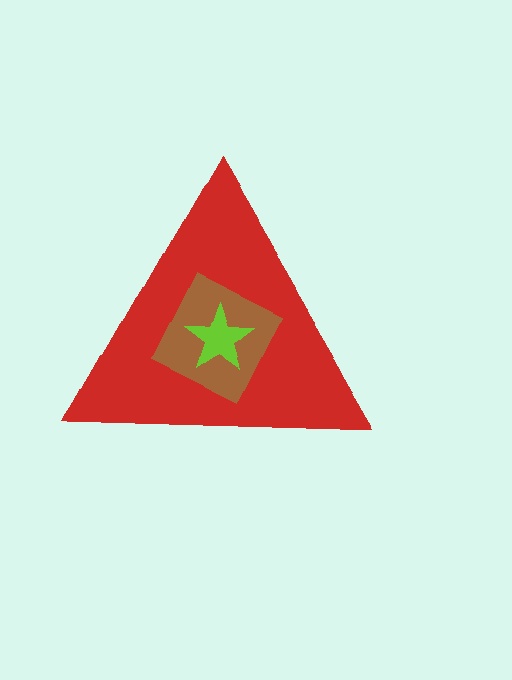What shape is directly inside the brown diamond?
The lime star.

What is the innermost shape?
The lime star.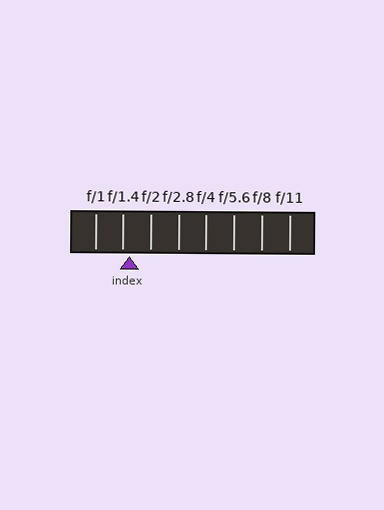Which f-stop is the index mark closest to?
The index mark is closest to f/1.4.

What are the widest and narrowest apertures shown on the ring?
The widest aperture shown is f/1 and the narrowest is f/11.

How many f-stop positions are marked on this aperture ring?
There are 8 f-stop positions marked.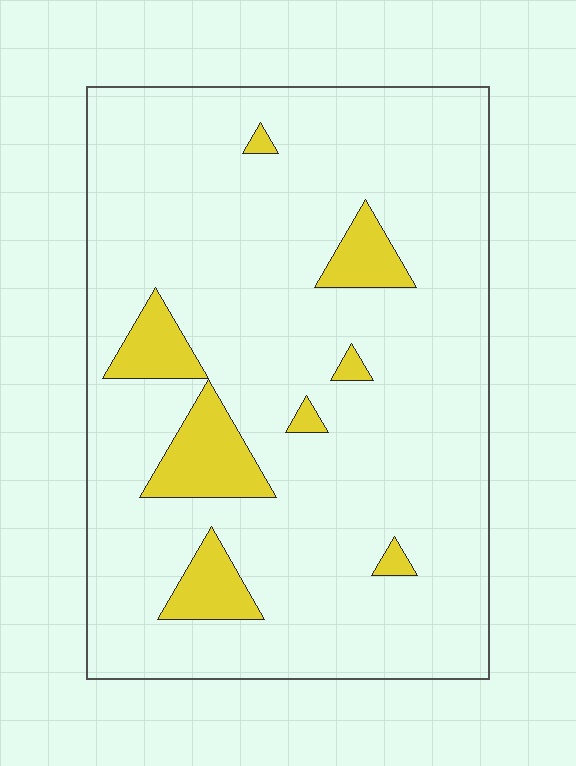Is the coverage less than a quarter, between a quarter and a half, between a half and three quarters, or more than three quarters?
Less than a quarter.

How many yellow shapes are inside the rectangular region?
8.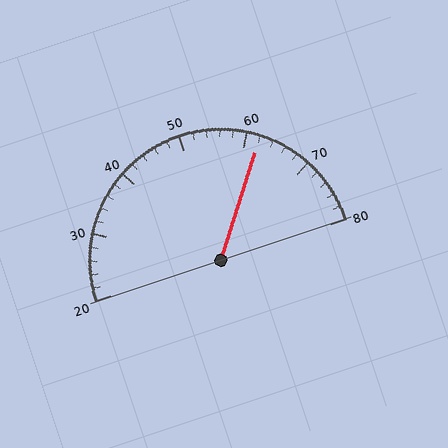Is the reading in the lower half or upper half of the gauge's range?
The reading is in the upper half of the range (20 to 80).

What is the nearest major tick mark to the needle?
The nearest major tick mark is 60.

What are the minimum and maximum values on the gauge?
The gauge ranges from 20 to 80.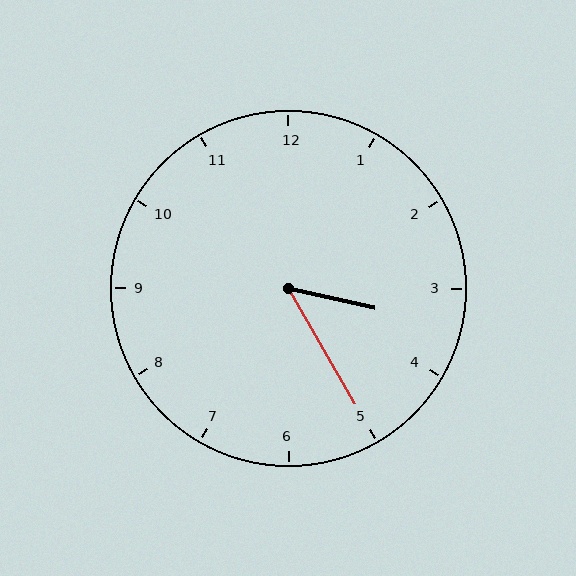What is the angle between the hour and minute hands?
Approximately 48 degrees.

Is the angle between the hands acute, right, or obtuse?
It is acute.